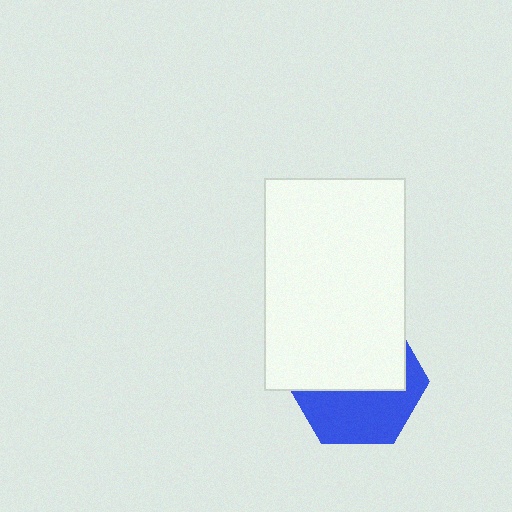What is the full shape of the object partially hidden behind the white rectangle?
The partially hidden object is a blue hexagon.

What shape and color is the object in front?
The object in front is a white rectangle.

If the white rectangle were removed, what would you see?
You would see the complete blue hexagon.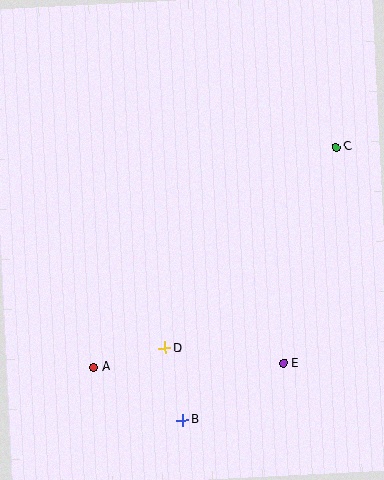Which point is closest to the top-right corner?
Point C is closest to the top-right corner.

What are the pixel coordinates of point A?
Point A is at (94, 367).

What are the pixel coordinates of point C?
Point C is at (336, 147).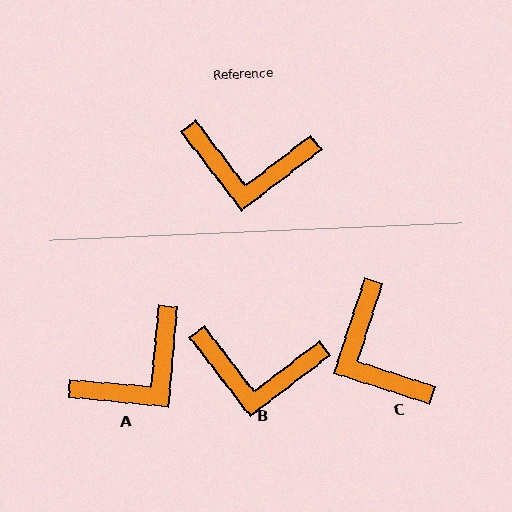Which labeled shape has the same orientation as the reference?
B.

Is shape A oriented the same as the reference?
No, it is off by about 48 degrees.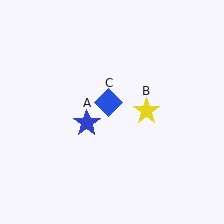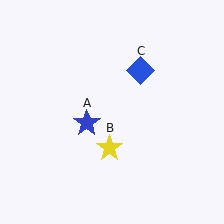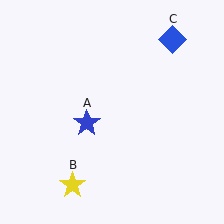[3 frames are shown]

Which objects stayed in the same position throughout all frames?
Blue star (object A) remained stationary.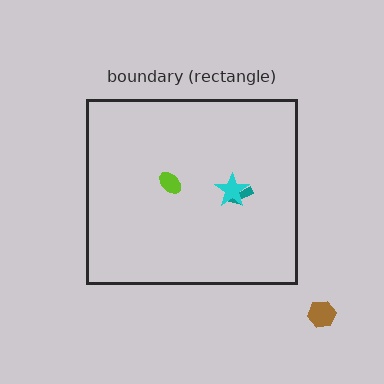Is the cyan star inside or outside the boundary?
Inside.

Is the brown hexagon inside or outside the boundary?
Outside.